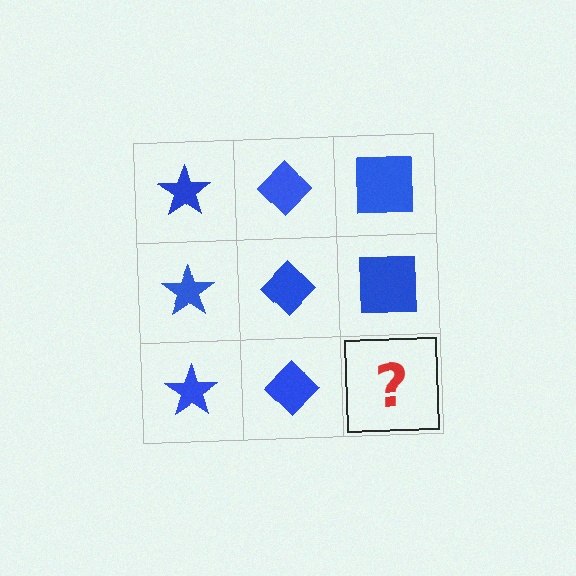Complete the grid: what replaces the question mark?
The question mark should be replaced with a blue square.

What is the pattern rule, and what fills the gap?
The rule is that each column has a consistent shape. The gap should be filled with a blue square.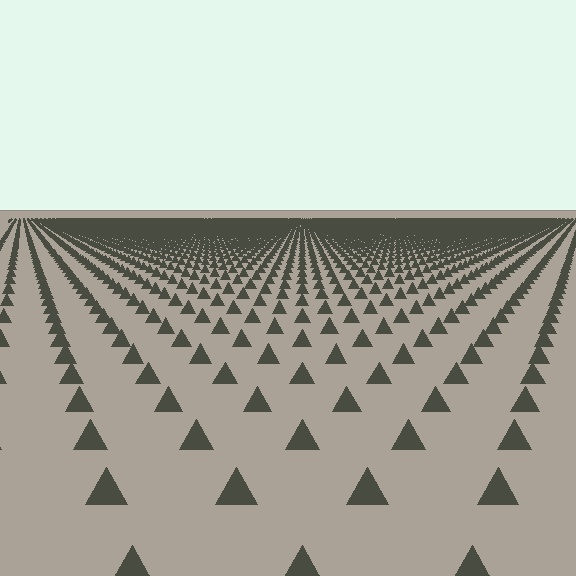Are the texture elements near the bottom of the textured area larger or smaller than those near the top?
Larger. Near the bottom, elements are closer to the viewer and appear at a bigger on-screen size.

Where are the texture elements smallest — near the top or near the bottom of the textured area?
Near the top.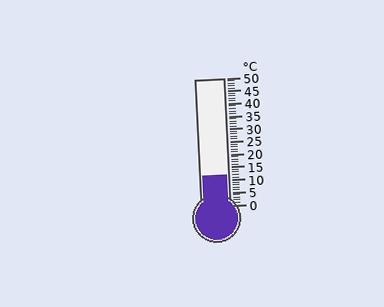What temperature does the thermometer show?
The thermometer shows approximately 12°C.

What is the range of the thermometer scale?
The thermometer scale ranges from 0°C to 50°C.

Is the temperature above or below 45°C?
The temperature is below 45°C.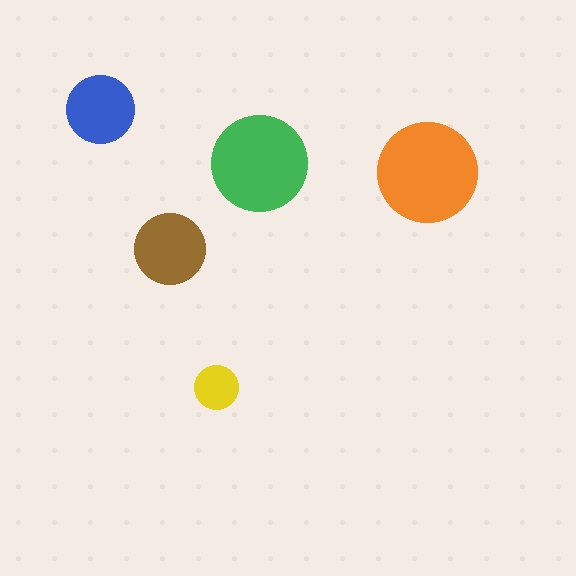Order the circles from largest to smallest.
the orange one, the green one, the brown one, the blue one, the yellow one.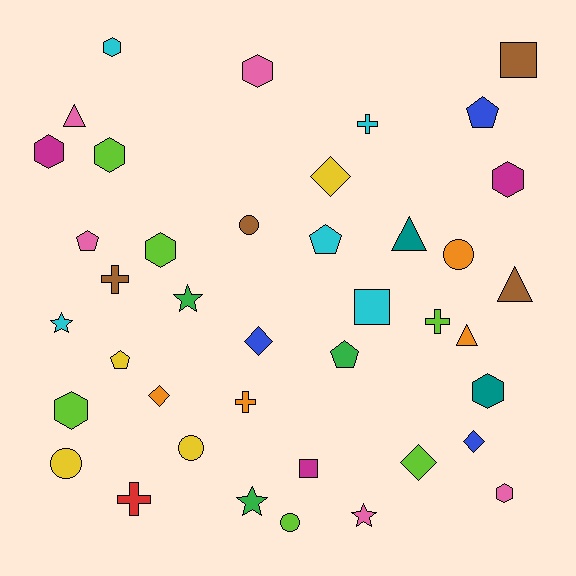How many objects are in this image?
There are 40 objects.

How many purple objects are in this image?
There are no purple objects.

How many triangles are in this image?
There are 4 triangles.